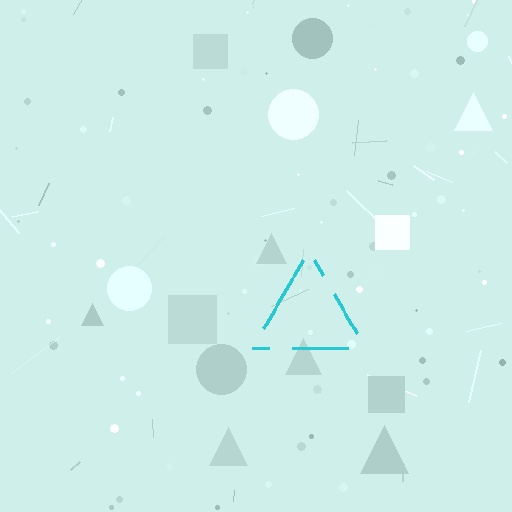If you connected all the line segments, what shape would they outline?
They would outline a triangle.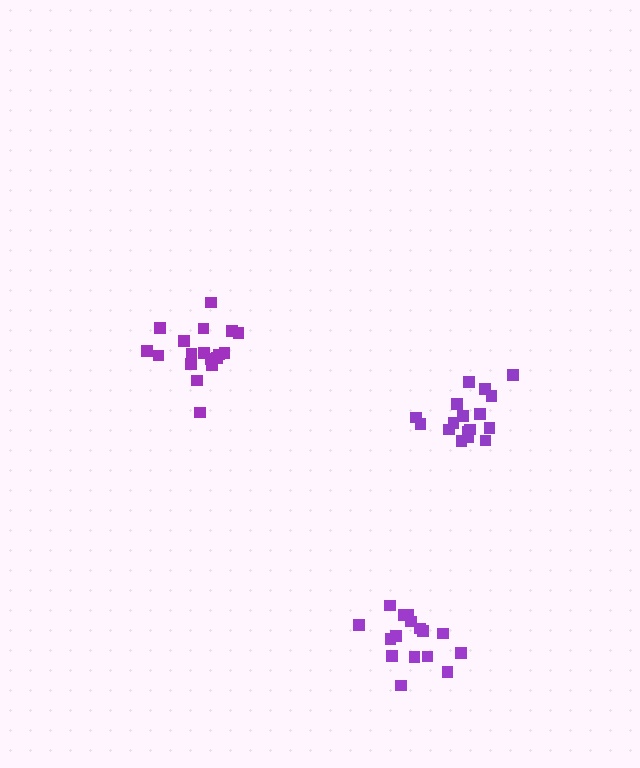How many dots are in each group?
Group 1: 18 dots, Group 2: 17 dots, Group 3: 16 dots (51 total).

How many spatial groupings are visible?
There are 3 spatial groupings.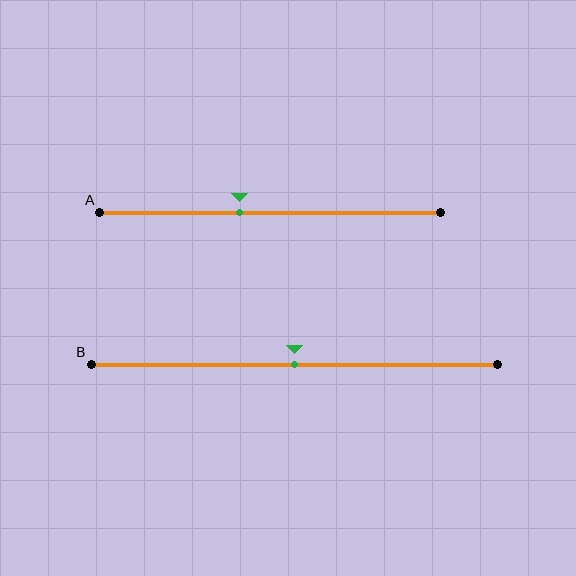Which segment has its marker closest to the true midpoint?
Segment B has its marker closest to the true midpoint.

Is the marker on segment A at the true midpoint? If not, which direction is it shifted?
No, the marker on segment A is shifted to the left by about 9% of the segment length.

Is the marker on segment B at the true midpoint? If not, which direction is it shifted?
Yes, the marker on segment B is at the true midpoint.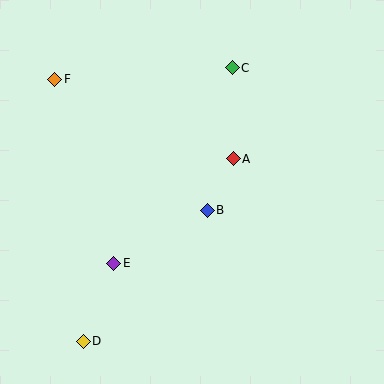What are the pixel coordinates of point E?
Point E is at (114, 263).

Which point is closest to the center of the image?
Point B at (207, 210) is closest to the center.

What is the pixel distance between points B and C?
The distance between B and C is 145 pixels.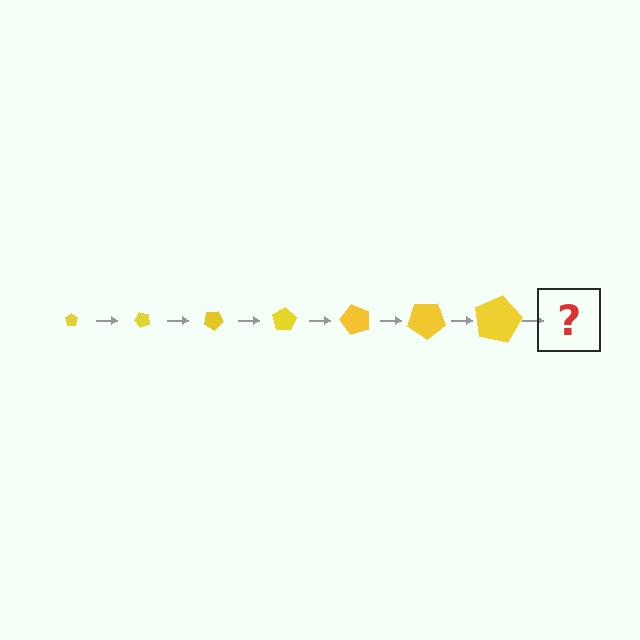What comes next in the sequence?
The next element should be a pentagon, larger than the previous one and rotated 350 degrees from the start.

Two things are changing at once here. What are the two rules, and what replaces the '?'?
The two rules are that the pentagon grows larger each step and it rotates 50 degrees each step. The '?' should be a pentagon, larger than the previous one and rotated 350 degrees from the start.